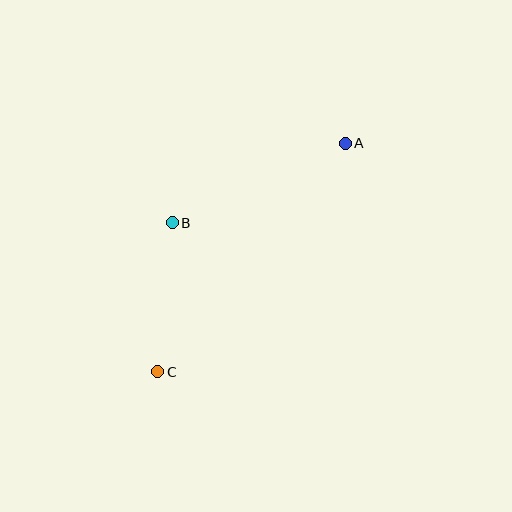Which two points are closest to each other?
Points B and C are closest to each other.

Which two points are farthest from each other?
Points A and C are farthest from each other.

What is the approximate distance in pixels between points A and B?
The distance between A and B is approximately 191 pixels.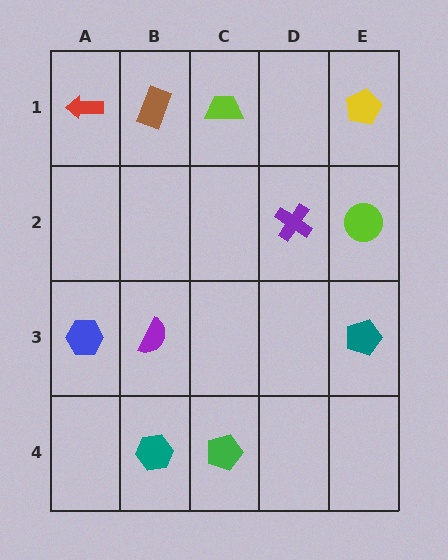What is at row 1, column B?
A brown rectangle.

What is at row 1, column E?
A yellow pentagon.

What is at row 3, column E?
A teal pentagon.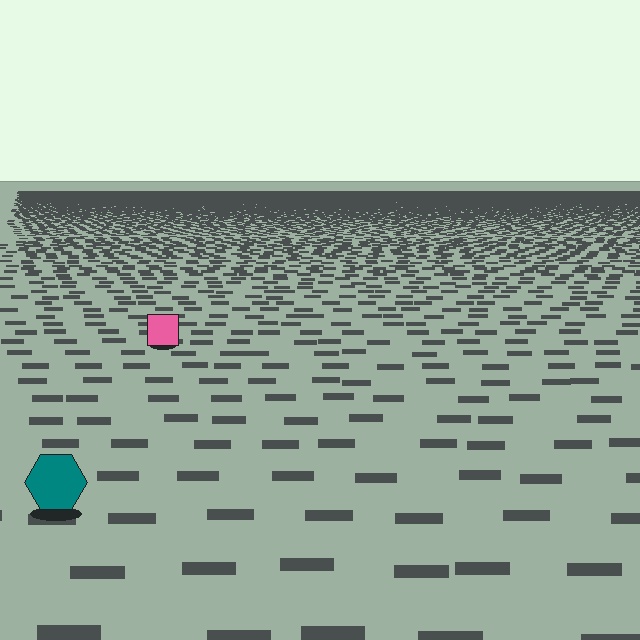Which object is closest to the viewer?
The teal hexagon is closest. The texture marks near it are larger and more spread out.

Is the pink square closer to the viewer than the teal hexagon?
No. The teal hexagon is closer — you can tell from the texture gradient: the ground texture is coarser near it.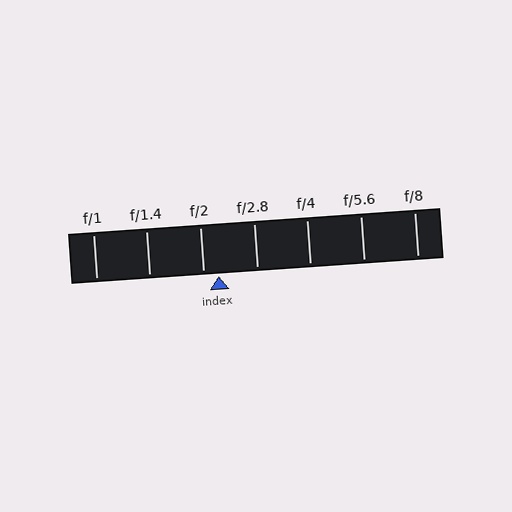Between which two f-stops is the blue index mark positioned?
The index mark is between f/2 and f/2.8.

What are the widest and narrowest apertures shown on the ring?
The widest aperture shown is f/1 and the narrowest is f/8.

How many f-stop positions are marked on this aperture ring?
There are 7 f-stop positions marked.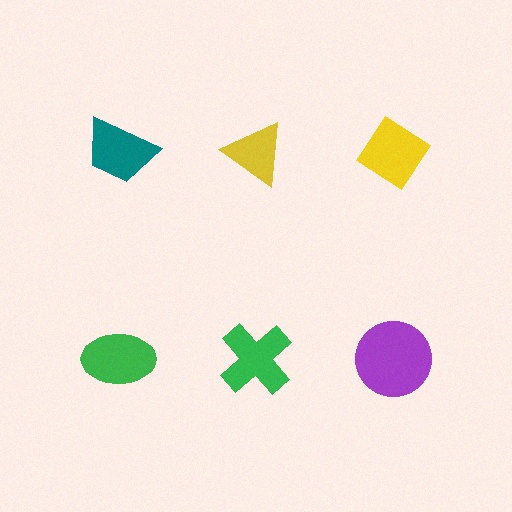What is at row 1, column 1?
A teal trapezoid.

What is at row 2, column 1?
A green ellipse.